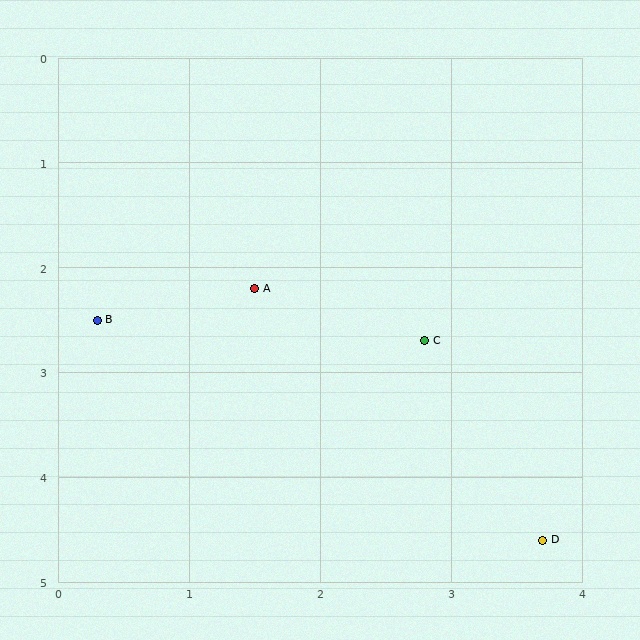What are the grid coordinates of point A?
Point A is at approximately (1.5, 2.2).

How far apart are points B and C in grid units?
Points B and C are about 2.5 grid units apart.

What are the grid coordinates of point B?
Point B is at approximately (0.3, 2.5).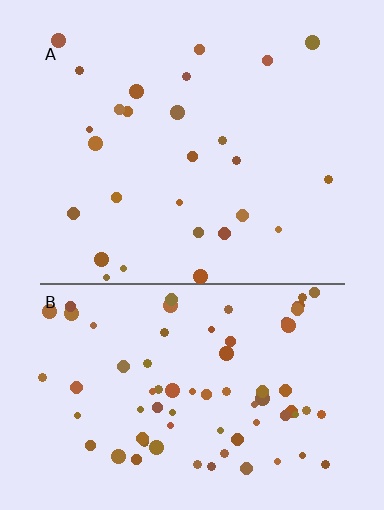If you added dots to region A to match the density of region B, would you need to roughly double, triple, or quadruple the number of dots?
Approximately triple.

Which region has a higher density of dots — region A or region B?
B (the bottom).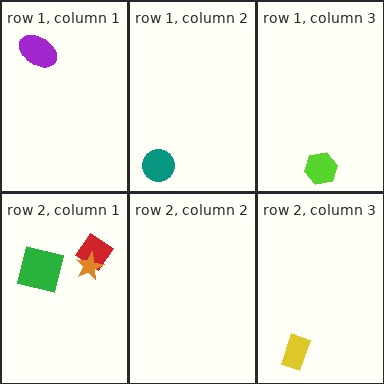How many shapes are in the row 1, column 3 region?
1.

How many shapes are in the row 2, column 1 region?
3.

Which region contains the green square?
The row 2, column 1 region.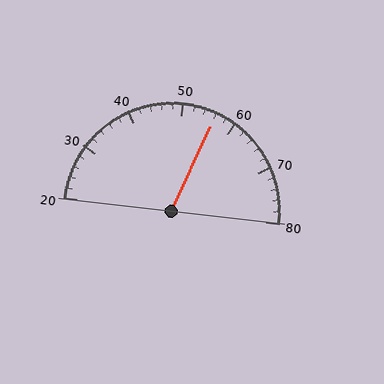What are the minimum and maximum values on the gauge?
The gauge ranges from 20 to 80.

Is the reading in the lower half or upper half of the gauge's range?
The reading is in the upper half of the range (20 to 80).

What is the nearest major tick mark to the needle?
The nearest major tick mark is 60.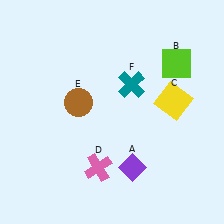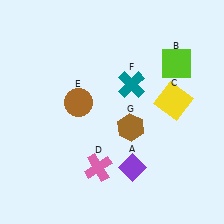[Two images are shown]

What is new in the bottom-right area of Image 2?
A brown hexagon (G) was added in the bottom-right area of Image 2.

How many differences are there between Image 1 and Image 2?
There is 1 difference between the two images.